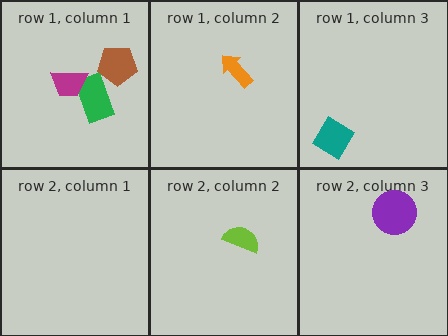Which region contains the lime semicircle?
The row 2, column 2 region.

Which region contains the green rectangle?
The row 1, column 1 region.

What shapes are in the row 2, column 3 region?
The purple circle.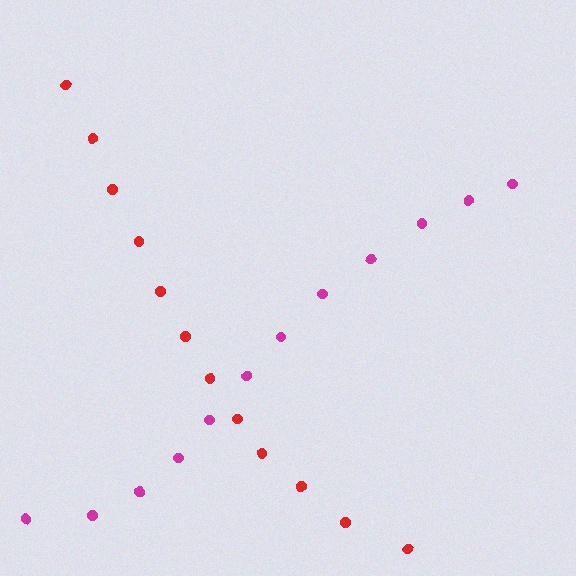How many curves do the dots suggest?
There are 2 distinct paths.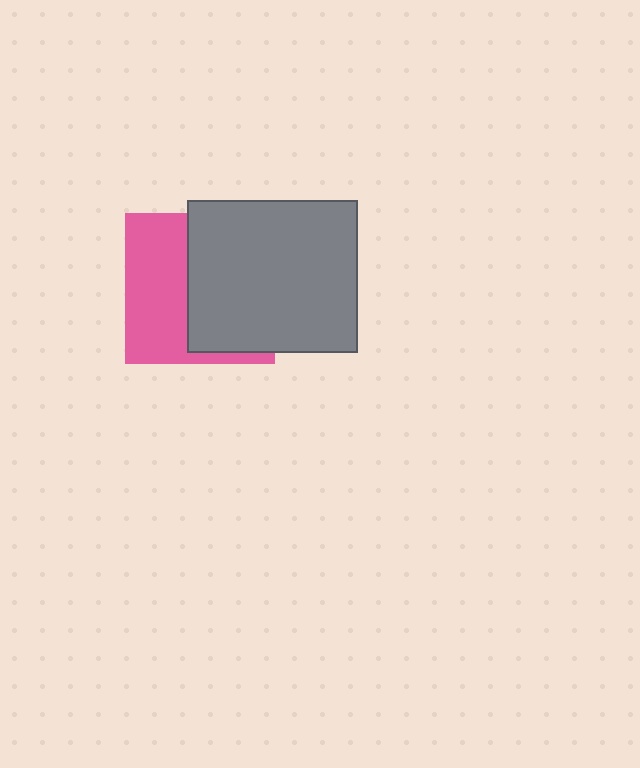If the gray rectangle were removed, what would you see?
You would see the complete pink square.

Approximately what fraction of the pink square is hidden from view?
Roughly 55% of the pink square is hidden behind the gray rectangle.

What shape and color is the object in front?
The object in front is a gray rectangle.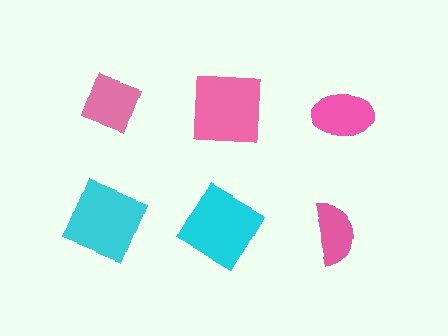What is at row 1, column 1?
A pink diamond.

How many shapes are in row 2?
3 shapes.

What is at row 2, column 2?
A cyan square.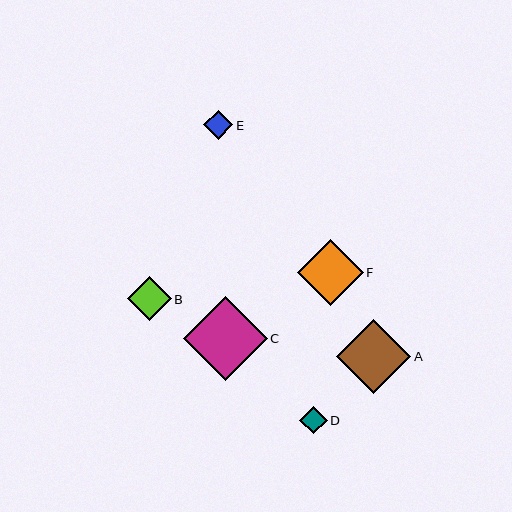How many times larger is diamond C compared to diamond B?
Diamond C is approximately 1.9 times the size of diamond B.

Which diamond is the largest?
Diamond C is the largest with a size of approximately 84 pixels.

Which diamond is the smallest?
Diamond D is the smallest with a size of approximately 28 pixels.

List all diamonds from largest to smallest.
From largest to smallest: C, A, F, B, E, D.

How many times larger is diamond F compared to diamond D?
Diamond F is approximately 2.4 times the size of diamond D.